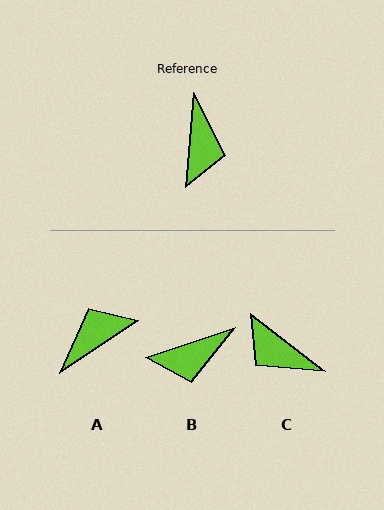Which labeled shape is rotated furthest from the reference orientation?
A, about 129 degrees away.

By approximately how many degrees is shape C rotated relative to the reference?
Approximately 122 degrees clockwise.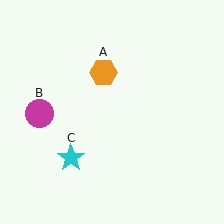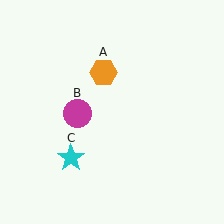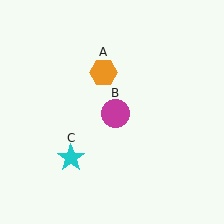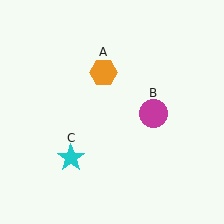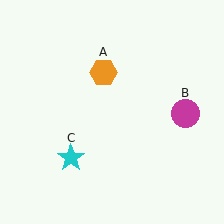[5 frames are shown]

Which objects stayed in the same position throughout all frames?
Orange hexagon (object A) and cyan star (object C) remained stationary.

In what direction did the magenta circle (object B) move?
The magenta circle (object B) moved right.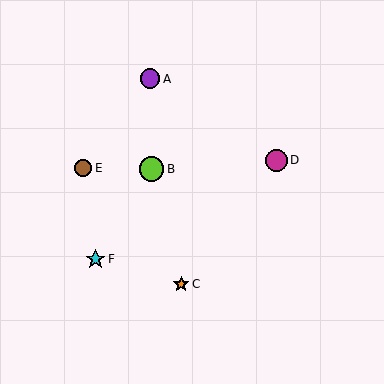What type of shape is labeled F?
Shape F is a cyan star.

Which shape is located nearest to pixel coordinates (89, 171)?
The brown circle (labeled E) at (83, 168) is nearest to that location.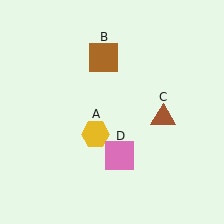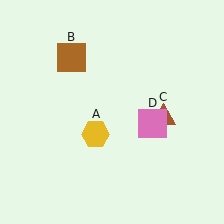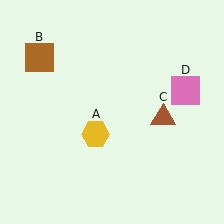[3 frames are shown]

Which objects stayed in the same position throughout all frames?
Yellow hexagon (object A) and brown triangle (object C) remained stationary.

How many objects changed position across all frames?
2 objects changed position: brown square (object B), pink square (object D).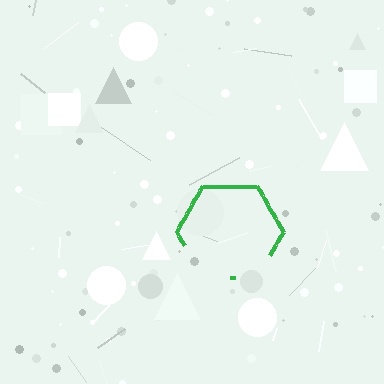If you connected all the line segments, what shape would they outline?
They would outline a hexagon.